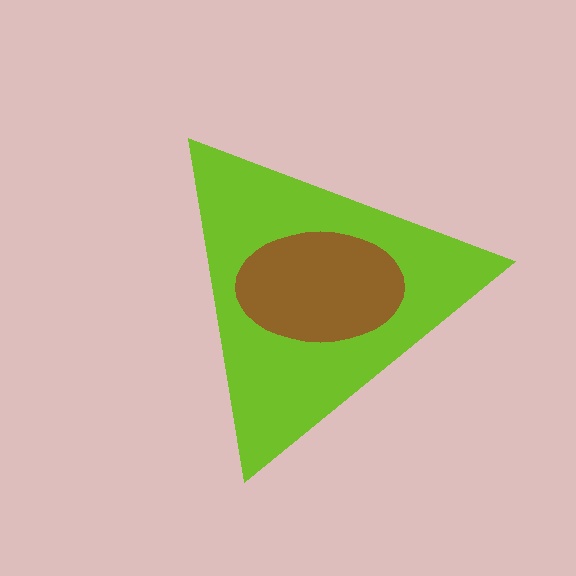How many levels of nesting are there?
2.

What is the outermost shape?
The lime triangle.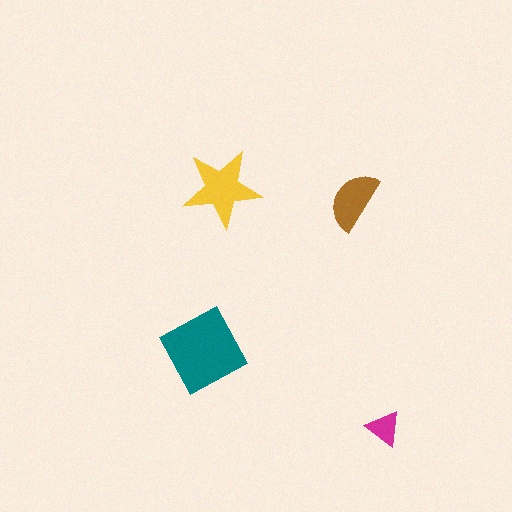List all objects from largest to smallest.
The teal square, the yellow star, the brown semicircle, the magenta triangle.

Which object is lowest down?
The magenta triangle is bottommost.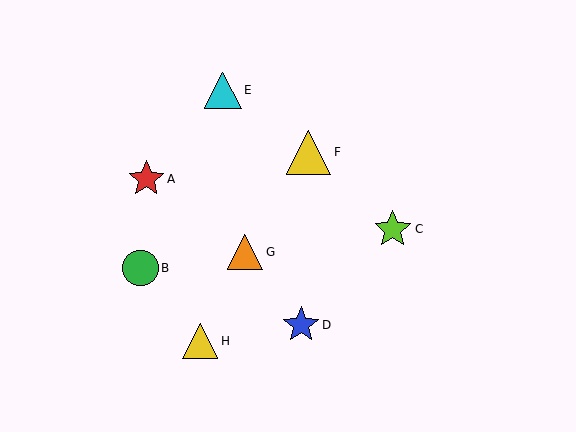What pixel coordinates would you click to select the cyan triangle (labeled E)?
Click at (223, 91) to select the cyan triangle E.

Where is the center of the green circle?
The center of the green circle is at (140, 268).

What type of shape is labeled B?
Shape B is a green circle.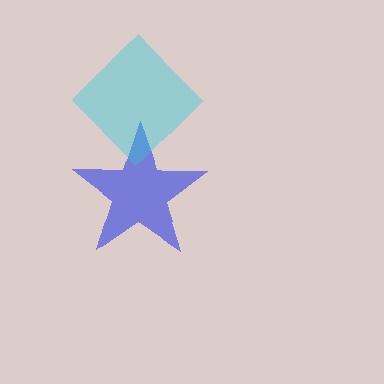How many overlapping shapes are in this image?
There are 2 overlapping shapes in the image.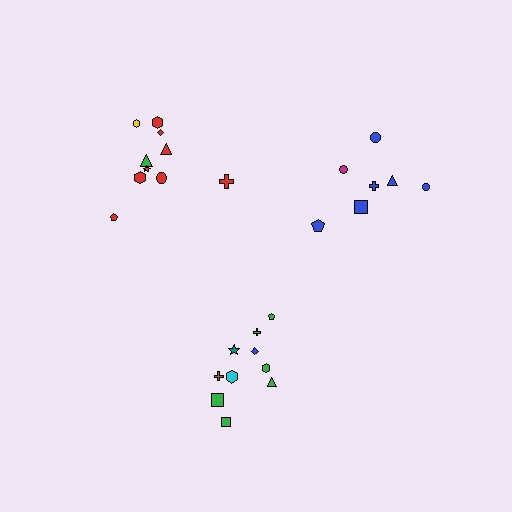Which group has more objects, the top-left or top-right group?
The top-left group.